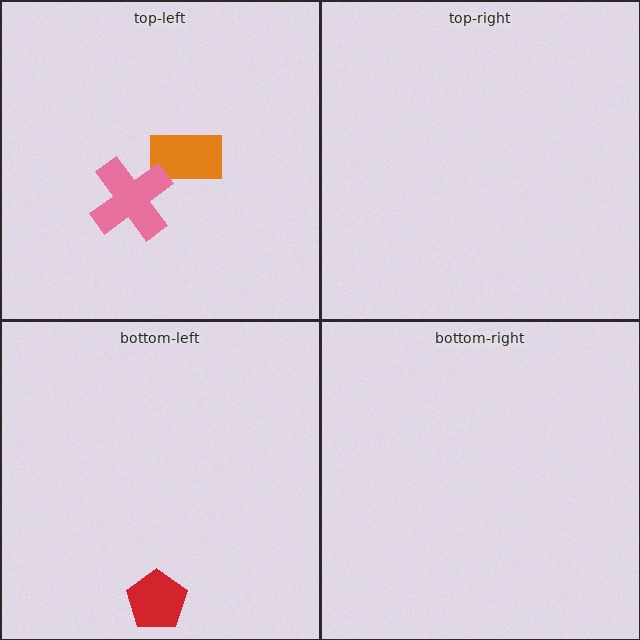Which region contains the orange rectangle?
The top-left region.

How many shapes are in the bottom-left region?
1.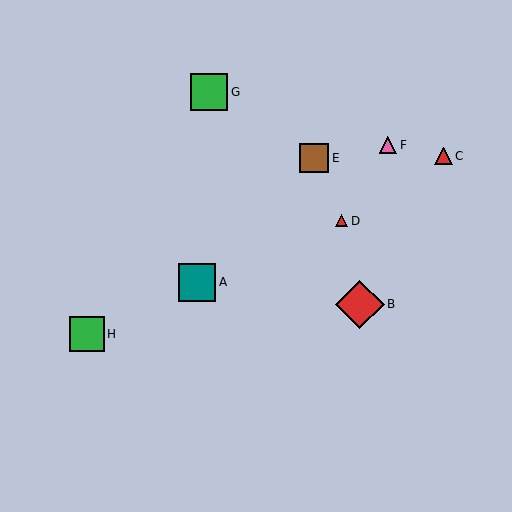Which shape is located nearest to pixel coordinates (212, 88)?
The green square (labeled G) at (209, 92) is nearest to that location.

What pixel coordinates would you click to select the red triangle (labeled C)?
Click at (443, 156) to select the red triangle C.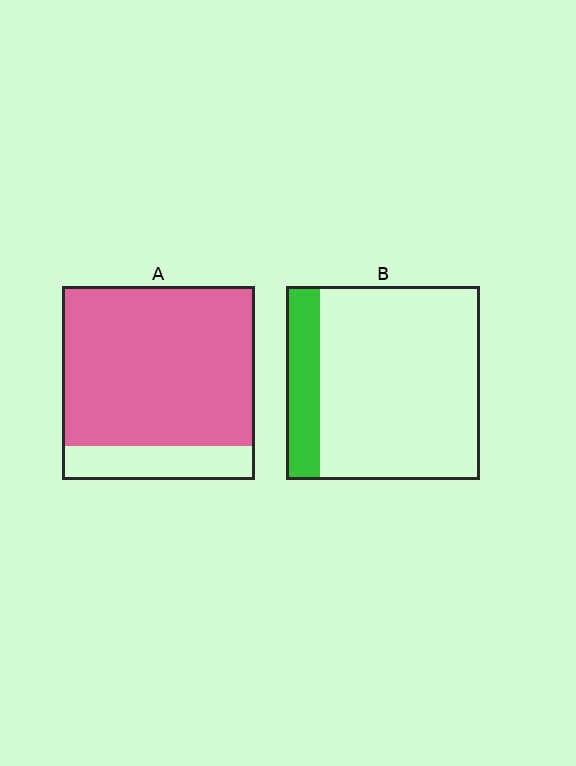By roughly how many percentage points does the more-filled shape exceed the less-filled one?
By roughly 65 percentage points (A over B).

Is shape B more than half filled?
No.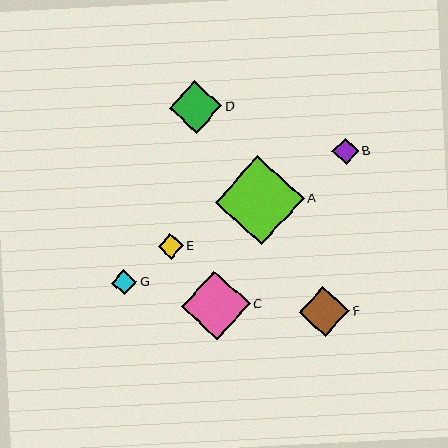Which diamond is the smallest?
Diamond E is the smallest with a size of approximately 25 pixels.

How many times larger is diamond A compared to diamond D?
Diamond A is approximately 1.7 times the size of diamond D.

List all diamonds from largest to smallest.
From largest to smallest: A, C, D, F, B, G, E.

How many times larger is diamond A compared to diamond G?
Diamond A is approximately 3.5 times the size of diamond G.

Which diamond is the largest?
Diamond A is the largest with a size of approximately 88 pixels.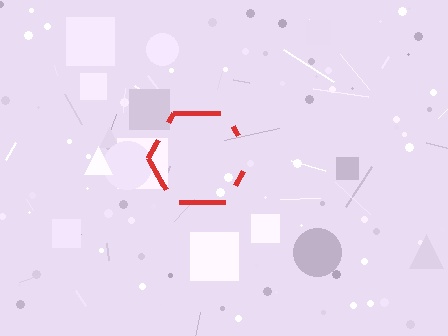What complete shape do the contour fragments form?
The contour fragments form a hexagon.